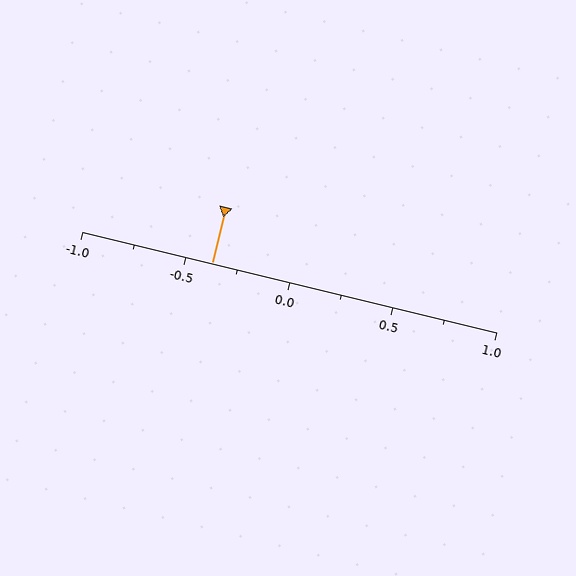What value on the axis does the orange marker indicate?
The marker indicates approximately -0.38.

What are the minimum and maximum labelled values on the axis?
The axis runs from -1.0 to 1.0.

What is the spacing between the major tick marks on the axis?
The major ticks are spaced 0.5 apart.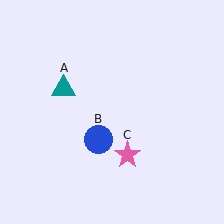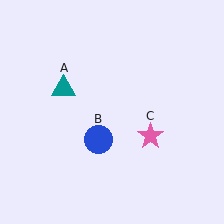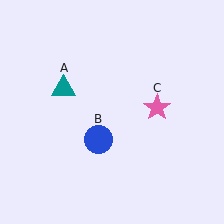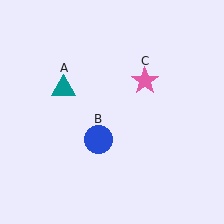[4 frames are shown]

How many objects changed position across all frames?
1 object changed position: pink star (object C).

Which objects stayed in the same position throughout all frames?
Teal triangle (object A) and blue circle (object B) remained stationary.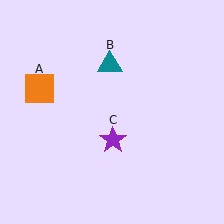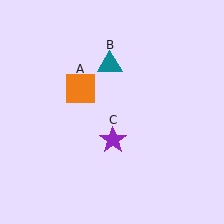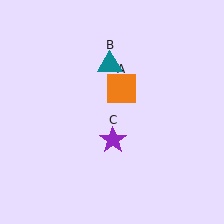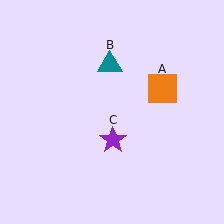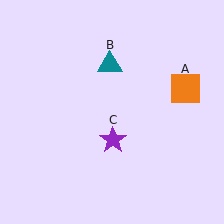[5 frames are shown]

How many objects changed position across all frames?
1 object changed position: orange square (object A).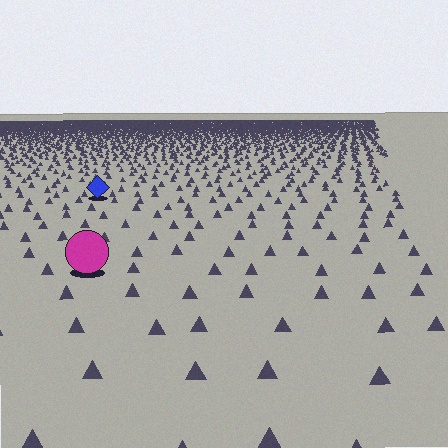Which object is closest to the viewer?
The magenta circle is closest. The texture marks near it are larger and more spread out.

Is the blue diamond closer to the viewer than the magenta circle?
No. The magenta circle is closer — you can tell from the texture gradient: the ground texture is coarser near it.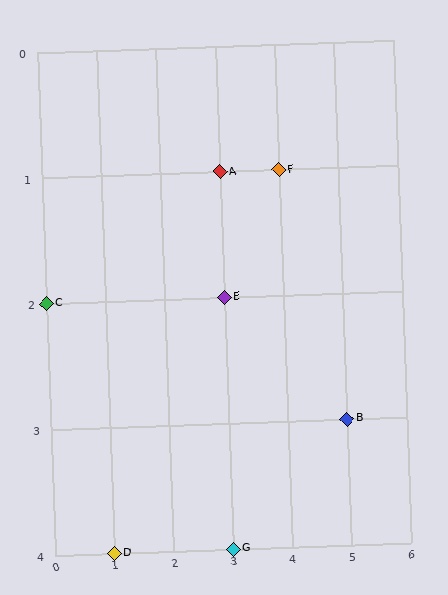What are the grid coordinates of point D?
Point D is at grid coordinates (1, 4).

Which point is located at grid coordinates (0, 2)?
Point C is at (0, 2).